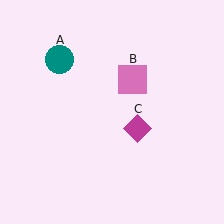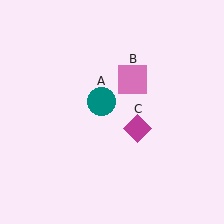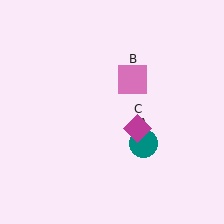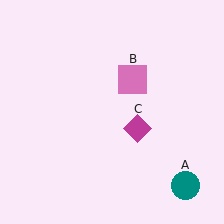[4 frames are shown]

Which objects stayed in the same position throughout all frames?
Pink square (object B) and magenta diamond (object C) remained stationary.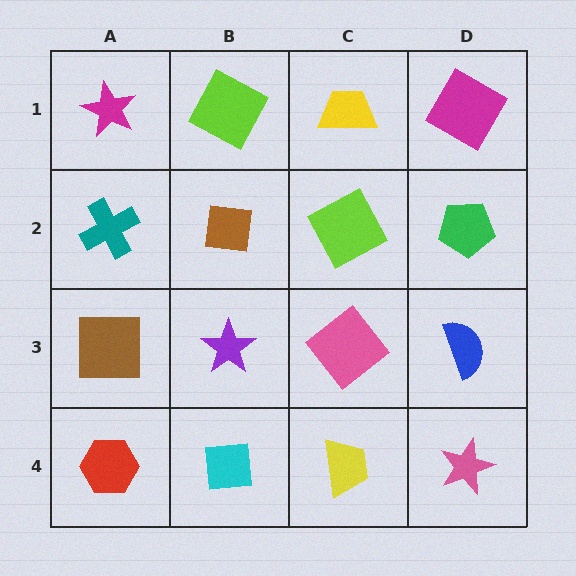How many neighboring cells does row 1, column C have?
3.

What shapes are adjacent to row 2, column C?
A yellow trapezoid (row 1, column C), a pink diamond (row 3, column C), a brown square (row 2, column B), a green pentagon (row 2, column D).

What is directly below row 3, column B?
A cyan square.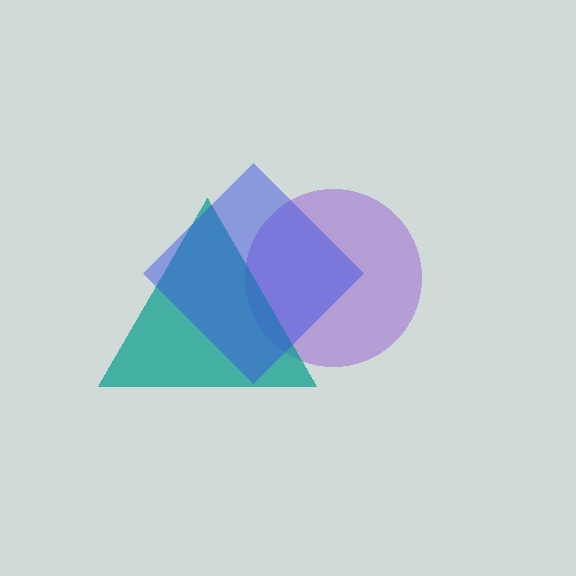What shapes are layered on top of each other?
The layered shapes are: a purple circle, a teal triangle, a blue diamond.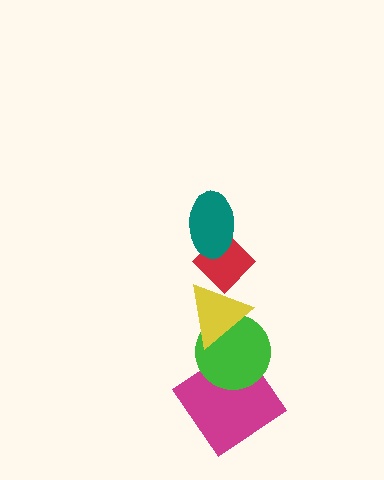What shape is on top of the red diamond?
The teal ellipse is on top of the red diamond.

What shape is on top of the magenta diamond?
The green circle is on top of the magenta diamond.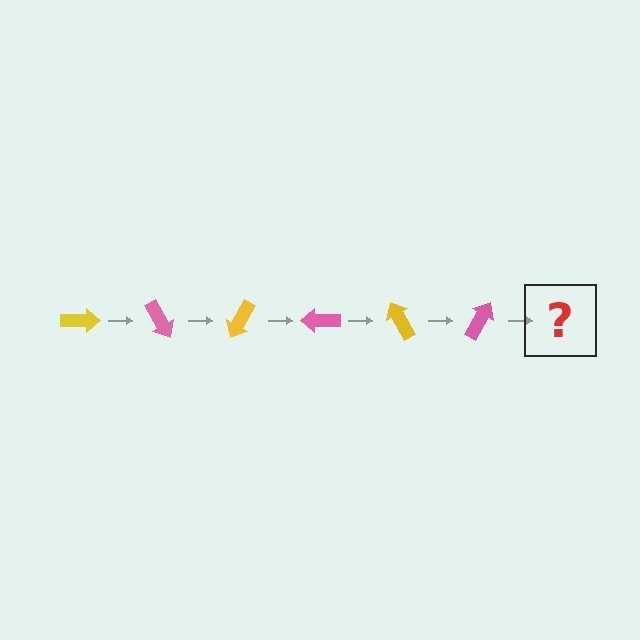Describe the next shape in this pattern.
It should be a yellow arrow, rotated 360 degrees from the start.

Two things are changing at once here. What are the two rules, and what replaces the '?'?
The two rules are that it rotates 60 degrees each step and the color cycles through yellow and pink. The '?' should be a yellow arrow, rotated 360 degrees from the start.